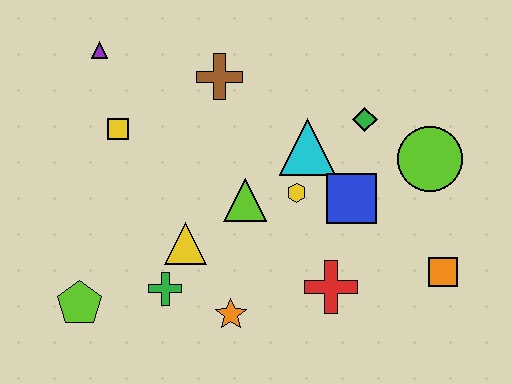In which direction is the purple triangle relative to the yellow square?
The purple triangle is above the yellow square.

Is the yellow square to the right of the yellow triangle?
No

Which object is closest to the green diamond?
The cyan triangle is closest to the green diamond.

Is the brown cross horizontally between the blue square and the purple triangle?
Yes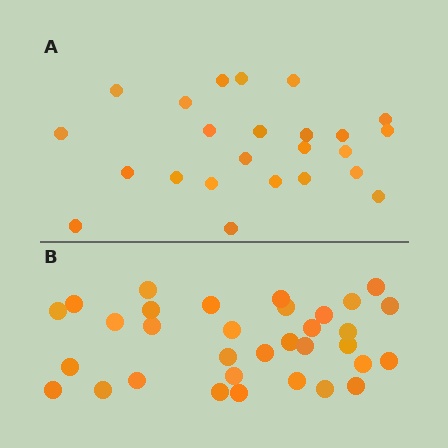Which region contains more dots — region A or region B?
Region B (the bottom region) has more dots.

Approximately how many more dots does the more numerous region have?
Region B has roughly 8 or so more dots than region A.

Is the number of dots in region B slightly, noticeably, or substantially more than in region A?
Region B has noticeably more, but not dramatically so. The ratio is roughly 1.4 to 1.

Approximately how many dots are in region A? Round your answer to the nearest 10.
About 20 dots. (The exact count is 24, which rounds to 20.)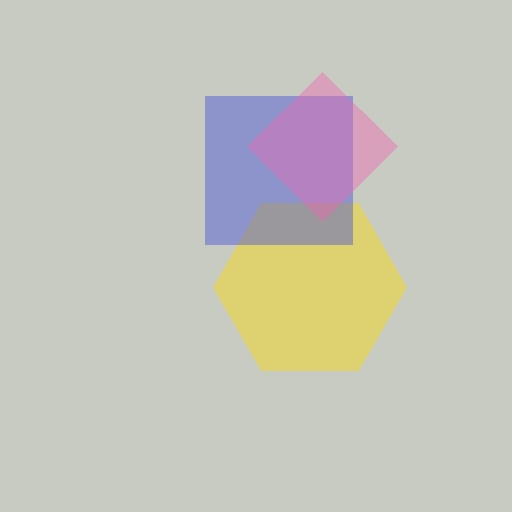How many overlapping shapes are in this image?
There are 3 overlapping shapes in the image.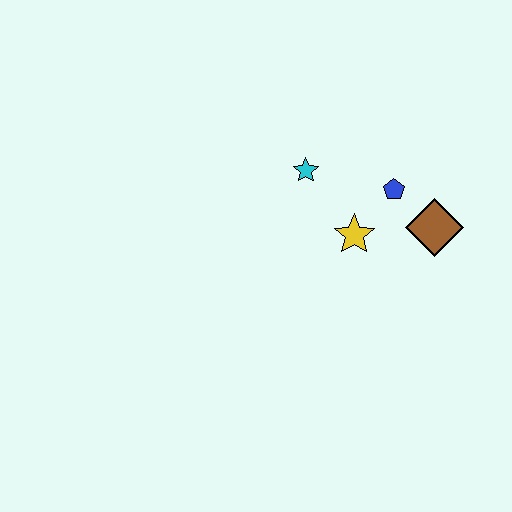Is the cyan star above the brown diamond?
Yes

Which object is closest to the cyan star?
The yellow star is closest to the cyan star.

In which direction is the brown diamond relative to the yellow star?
The brown diamond is to the right of the yellow star.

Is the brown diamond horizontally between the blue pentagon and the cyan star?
No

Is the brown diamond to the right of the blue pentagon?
Yes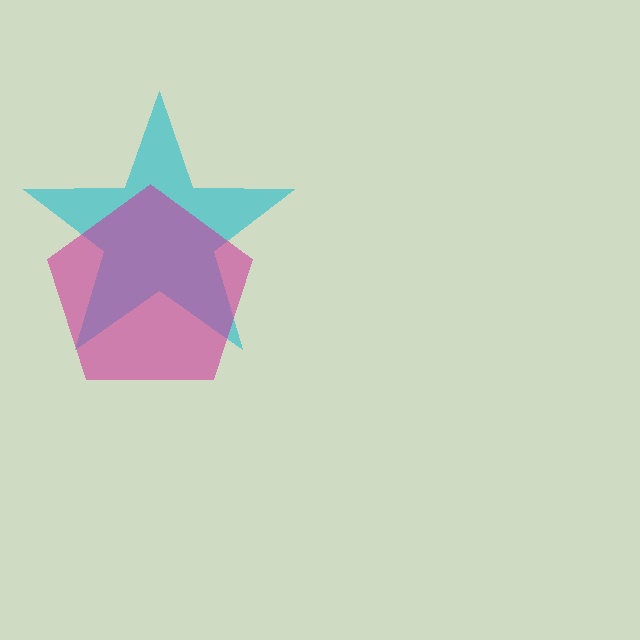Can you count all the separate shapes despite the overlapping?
Yes, there are 2 separate shapes.